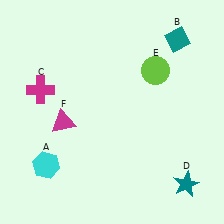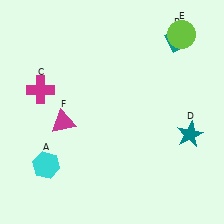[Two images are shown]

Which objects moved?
The objects that moved are: the teal star (D), the lime circle (E).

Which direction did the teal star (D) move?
The teal star (D) moved up.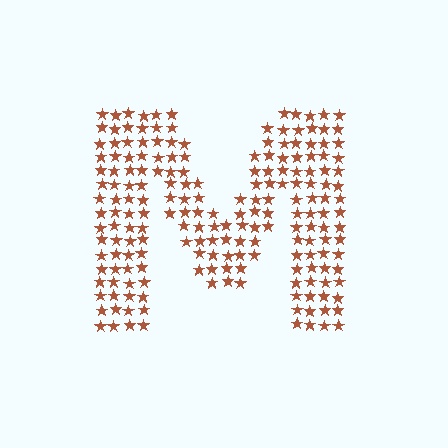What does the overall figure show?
The overall figure shows the letter M.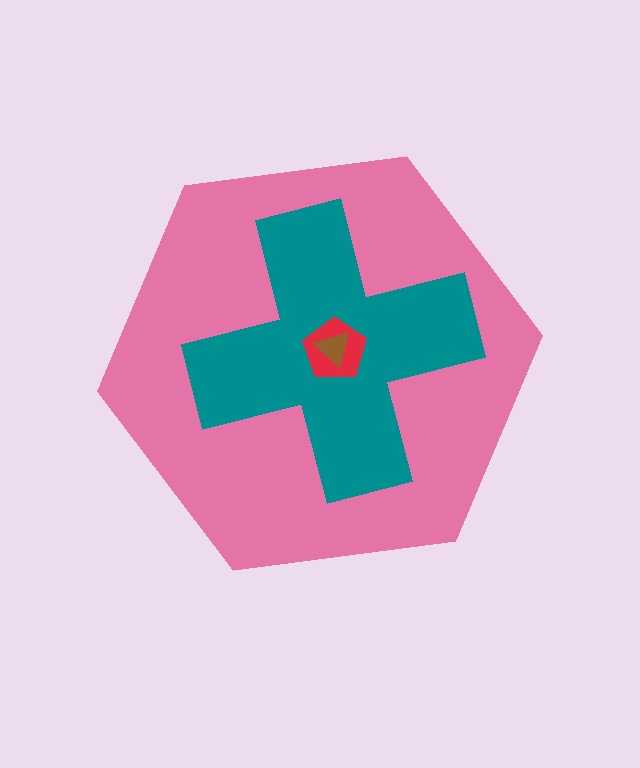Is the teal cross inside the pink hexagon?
Yes.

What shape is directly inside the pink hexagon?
The teal cross.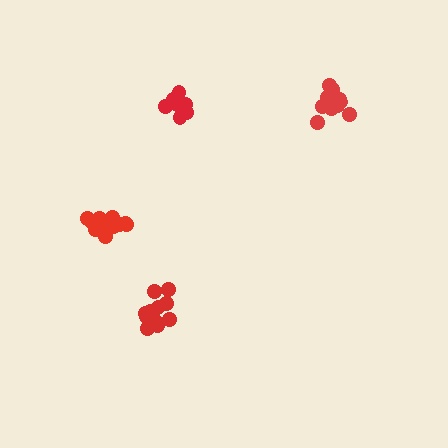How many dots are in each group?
Group 1: 13 dots, Group 2: 14 dots, Group 3: 12 dots, Group 4: 9 dots (48 total).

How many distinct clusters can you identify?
There are 4 distinct clusters.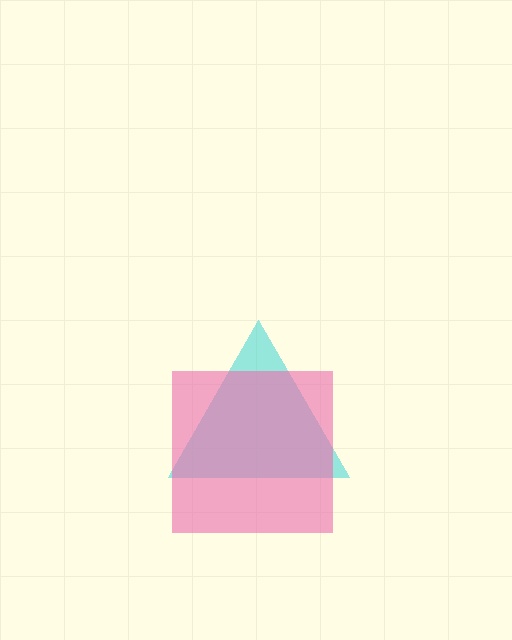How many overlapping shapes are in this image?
There are 2 overlapping shapes in the image.